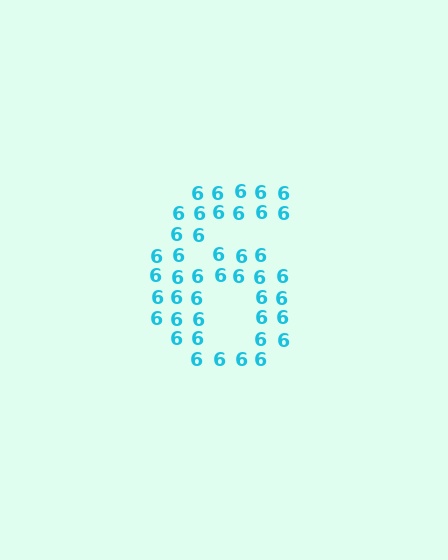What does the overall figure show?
The overall figure shows the digit 6.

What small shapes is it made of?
It is made of small digit 6's.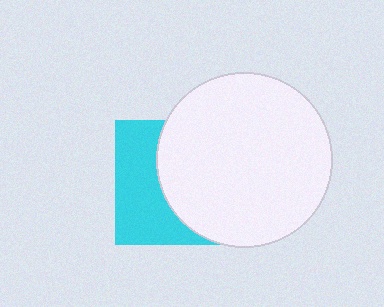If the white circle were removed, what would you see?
You would see the complete cyan square.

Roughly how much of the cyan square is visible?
A small part of it is visible (roughly 43%).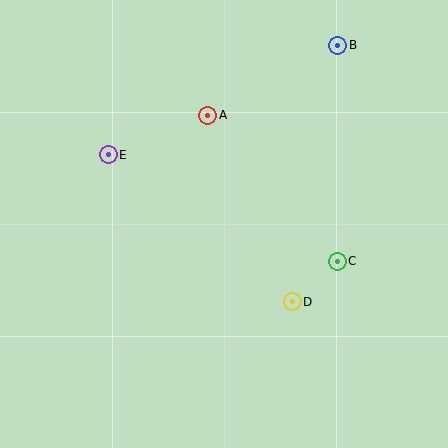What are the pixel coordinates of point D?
Point D is at (292, 302).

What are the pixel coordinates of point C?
Point C is at (337, 261).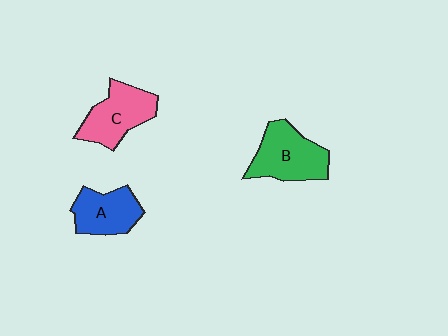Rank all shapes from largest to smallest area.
From largest to smallest: B (green), C (pink), A (blue).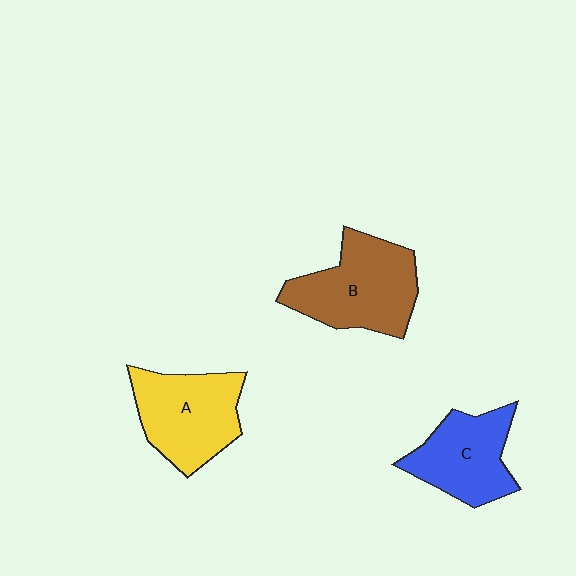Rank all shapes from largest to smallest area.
From largest to smallest: B (brown), A (yellow), C (blue).